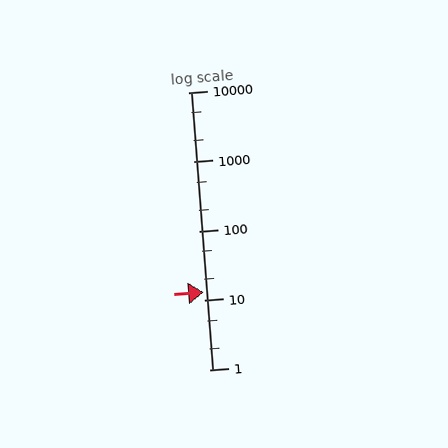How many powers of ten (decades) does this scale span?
The scale spans 4 decades, from 1 to 10000.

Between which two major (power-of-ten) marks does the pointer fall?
The pointer is between 10 and 100.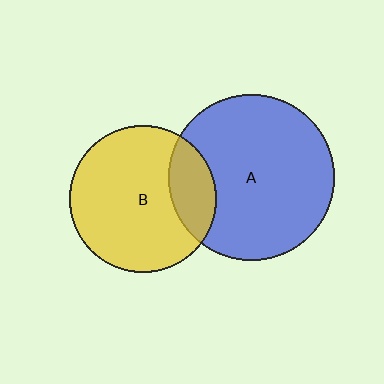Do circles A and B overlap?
Yes.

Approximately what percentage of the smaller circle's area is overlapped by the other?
Approximately 20%.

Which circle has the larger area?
Circle A (blue).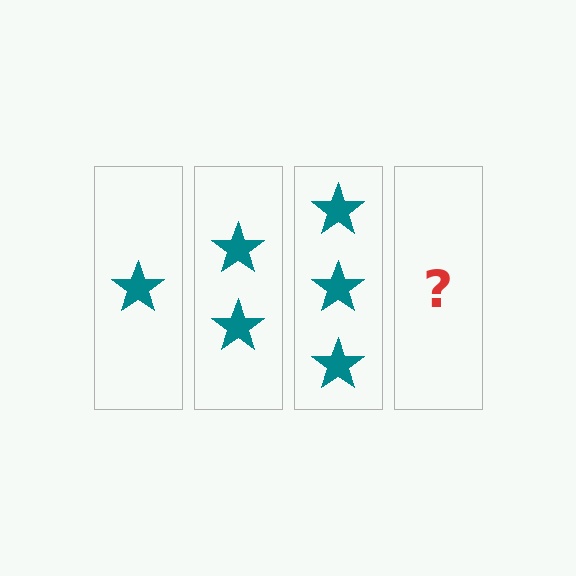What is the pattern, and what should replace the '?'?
The pattern is that each step adds one more star. The '?' should be 4 stars.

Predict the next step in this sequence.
The next step is 4 stars.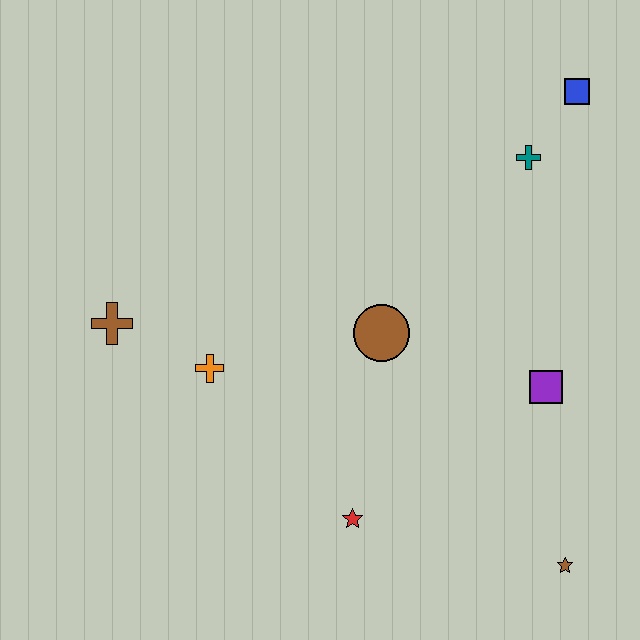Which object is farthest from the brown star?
The brown cross is farthest from the brown star.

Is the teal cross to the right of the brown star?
No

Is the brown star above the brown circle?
No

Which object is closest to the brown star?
The purple square is closest to the brown star.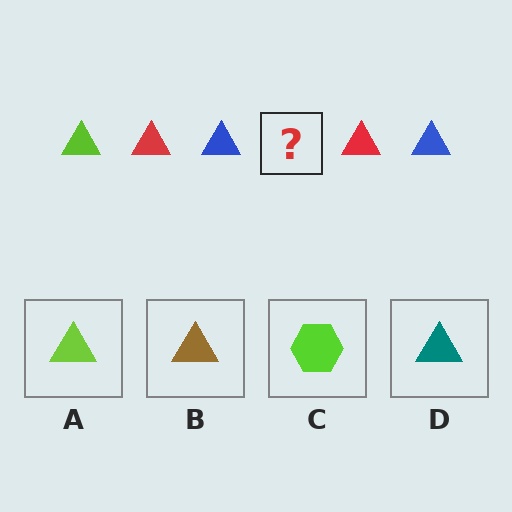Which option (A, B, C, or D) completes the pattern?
A.